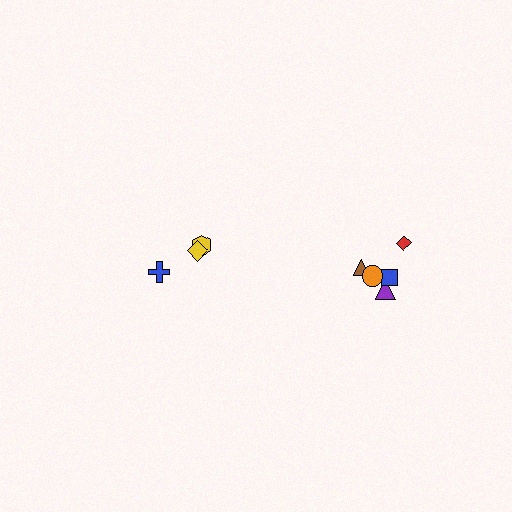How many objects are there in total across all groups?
There are 8 objects.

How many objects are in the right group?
There are 5 objects.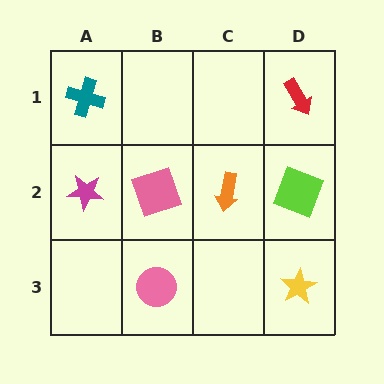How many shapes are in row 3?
2 shapes.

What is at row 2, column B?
A pink square.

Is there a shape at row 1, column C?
No, that cell is empty.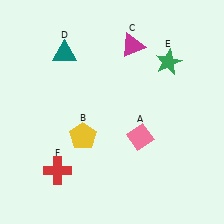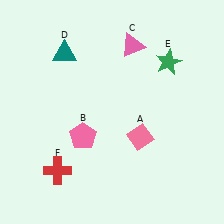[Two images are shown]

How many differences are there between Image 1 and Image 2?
There are 2 differences between the two images.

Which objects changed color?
B changed from yellow to pink. C changed from magenta to pink.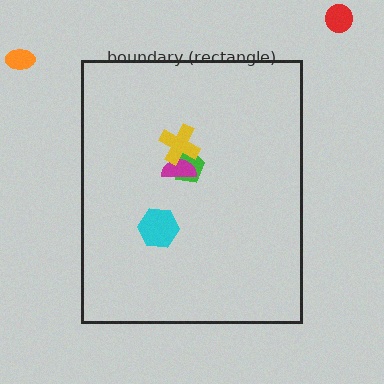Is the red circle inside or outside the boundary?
Outside.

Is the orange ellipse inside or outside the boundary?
Outside.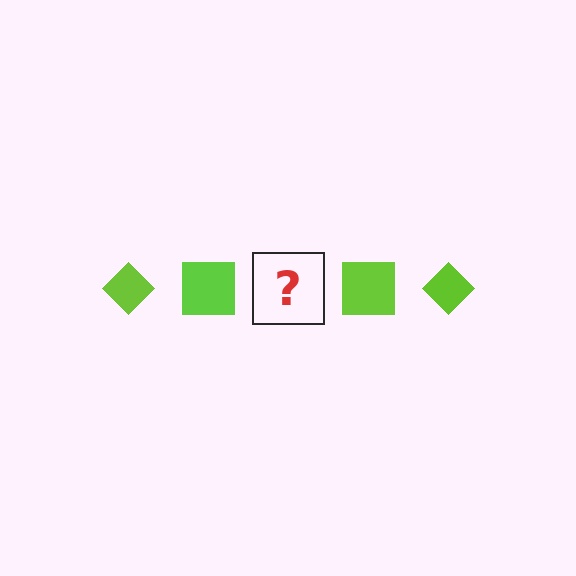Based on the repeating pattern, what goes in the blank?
The blank should be a lime diamond.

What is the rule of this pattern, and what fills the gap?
The rule is that the pattern cycles through diamond, square shapes in lime. The gap should be filled with a lime diamond.